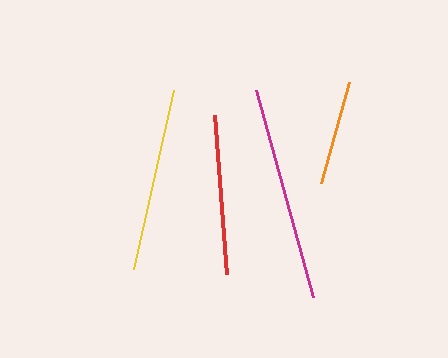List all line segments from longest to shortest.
From longest to shortest: magenta, yellow, red, orange.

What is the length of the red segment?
The red segment is approximately 160 pixels long.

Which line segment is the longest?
The magenta line is the longest at approximately 216 pixels.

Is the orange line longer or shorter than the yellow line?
The yellow line is longer than the orange line.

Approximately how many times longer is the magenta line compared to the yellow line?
The magenta line is approximately 1.2 times the length of the yellow line.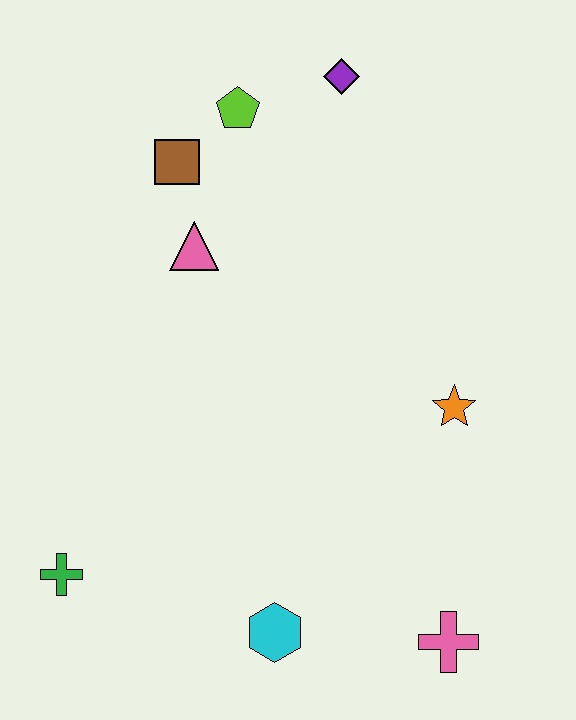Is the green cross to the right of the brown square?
No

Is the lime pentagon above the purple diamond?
No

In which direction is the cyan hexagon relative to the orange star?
The cyan hexagon is below the orange star.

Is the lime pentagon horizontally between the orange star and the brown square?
Yes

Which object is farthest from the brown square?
The pink cross is farthest from the brown square.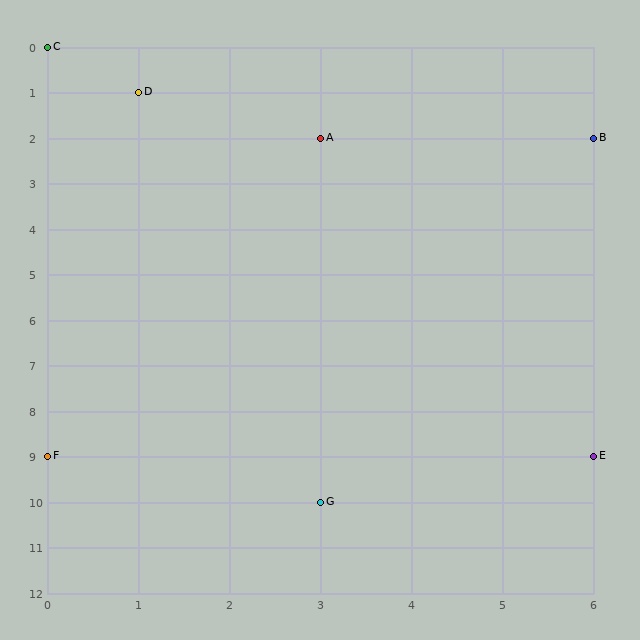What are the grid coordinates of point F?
Point F is at grid coordinates (0, 9).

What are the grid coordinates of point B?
Point B is at grid coordinates (6, 2).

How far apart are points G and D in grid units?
Points G and D are 2 columns and 9 rows apart (about 9.2 grid units diagonally).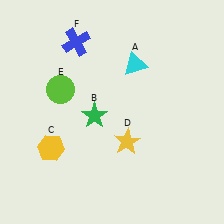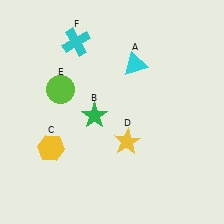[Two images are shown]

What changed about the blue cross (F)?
In Image 1, F is blue. In Image 2, it changed to cyan.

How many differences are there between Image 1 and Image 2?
There is 1 difference between the two images.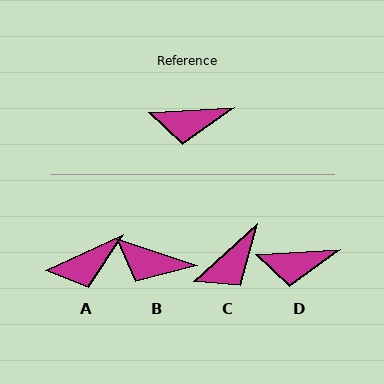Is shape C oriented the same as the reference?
No, it is off by about 39 degrees.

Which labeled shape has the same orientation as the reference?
D.